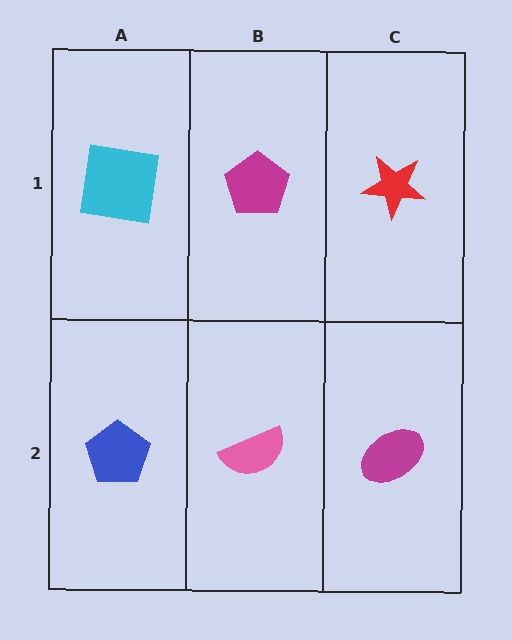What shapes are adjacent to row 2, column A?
A cyan square (row 1, column A), a pink semicircle (row 2, column B).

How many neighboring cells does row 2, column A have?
2.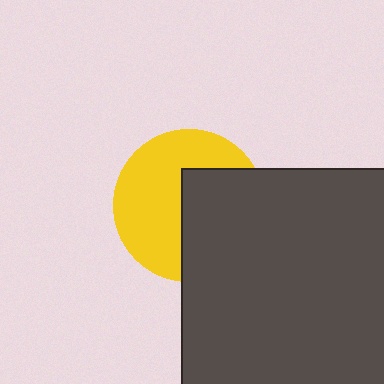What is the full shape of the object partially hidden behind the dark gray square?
The partially hidden object is a yellow circle.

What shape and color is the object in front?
The object in front is a dark gray square.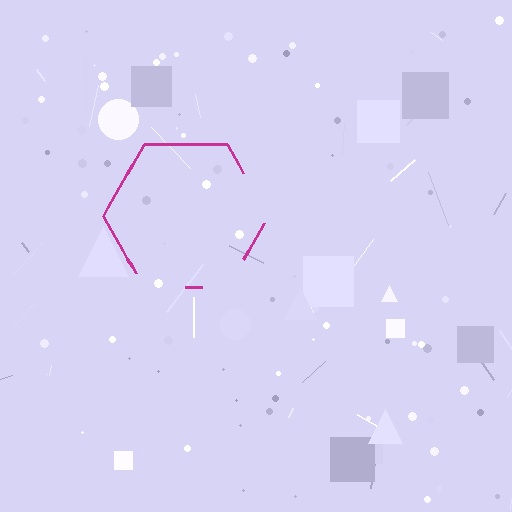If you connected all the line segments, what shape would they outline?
They would outline a hexagon.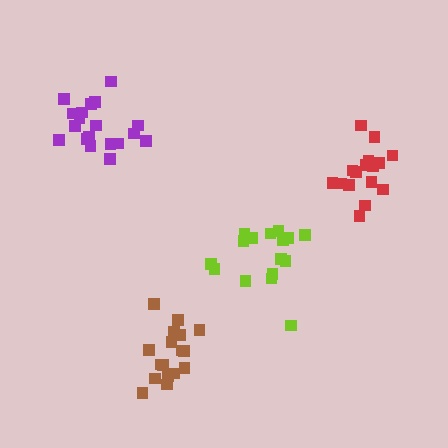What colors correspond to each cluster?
The clusters are colored: brown, red, lime, purple.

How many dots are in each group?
Group 1: 17 dots, Group 2: 16 dots, Group 3: 16 dots, Group 4: 19 dots (68 total).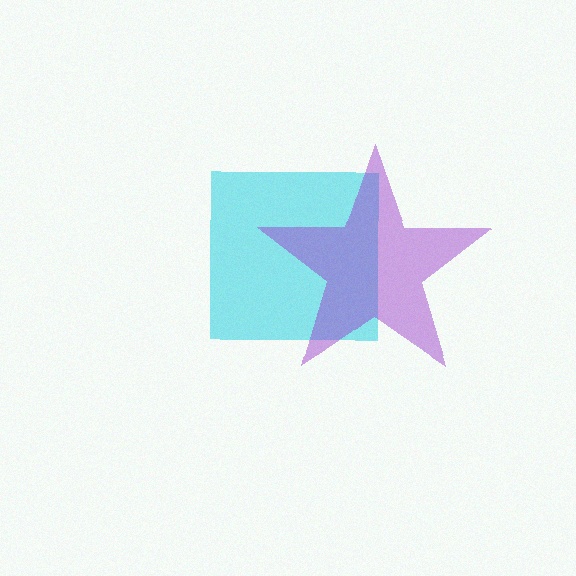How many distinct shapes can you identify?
There are 2 distinct shapes: a cyan square, a purple star.